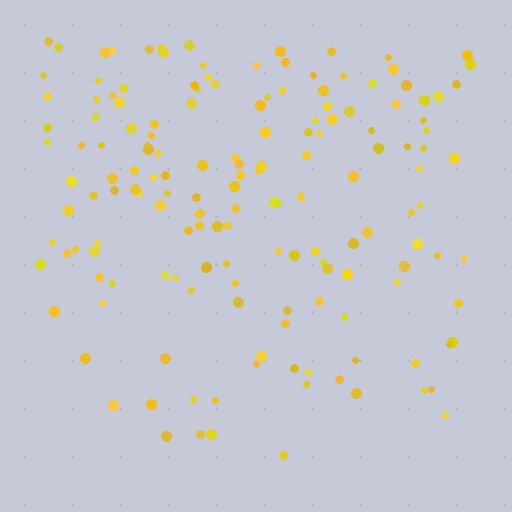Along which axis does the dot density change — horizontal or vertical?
Vertical.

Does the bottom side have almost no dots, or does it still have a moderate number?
Still a moderate number, just noticeably fewer than the top.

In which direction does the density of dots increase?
From bottom to top, with the top side densest.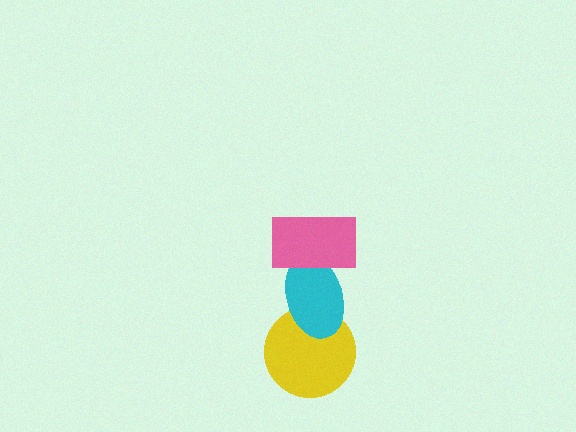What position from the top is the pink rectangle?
The pink rectangle is 1st from the top.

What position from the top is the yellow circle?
The yellow circle is 3rd from the top.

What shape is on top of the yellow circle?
The cyan ellipse is on top of the yellow circle.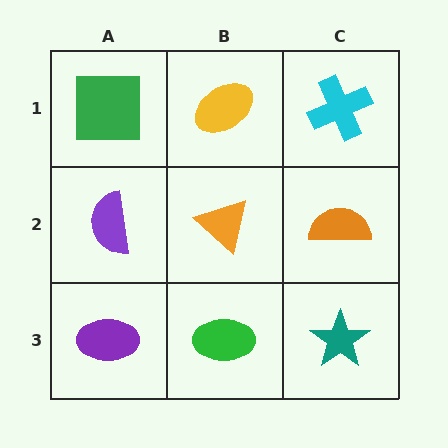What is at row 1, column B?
A yellow ellipse.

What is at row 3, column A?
A purple ellipse.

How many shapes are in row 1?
3 shapes.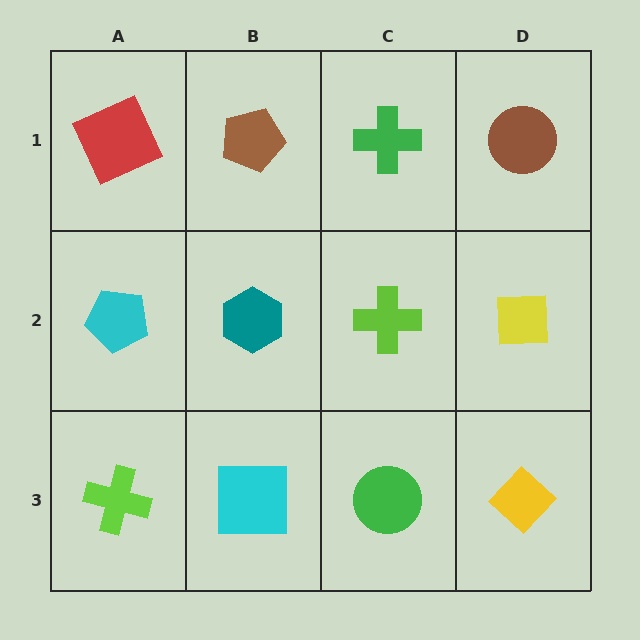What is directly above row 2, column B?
A brown pentagon.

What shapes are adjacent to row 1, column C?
A lime cross (row 2, column C), a brown pentagon (row 1, column B), a brown circle (row 1, column D).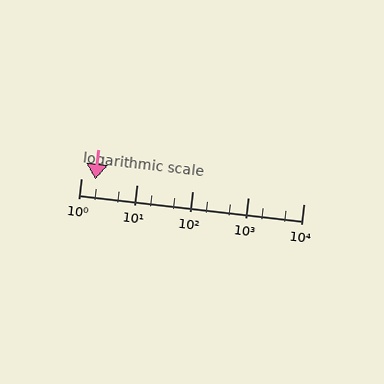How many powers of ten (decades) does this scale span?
The scale spans 4 decades, from 1 to 10000.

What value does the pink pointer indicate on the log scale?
The pointer indicates approximately 1.8.